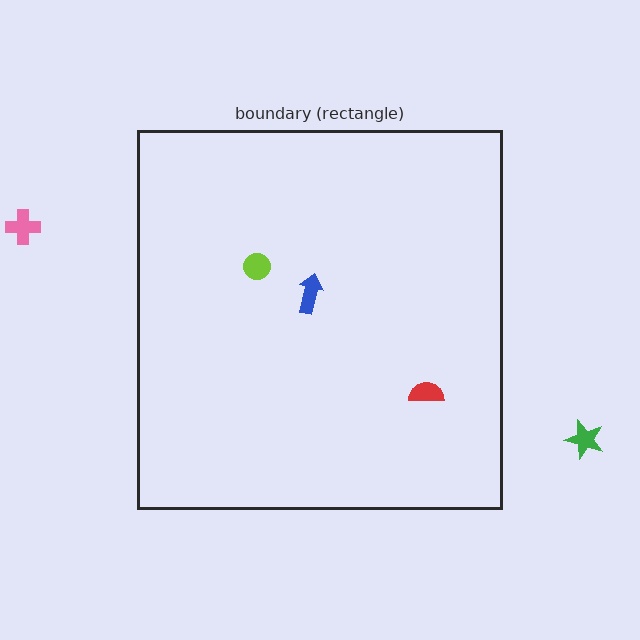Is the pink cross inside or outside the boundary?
Outside.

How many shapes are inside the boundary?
3 inside, 2 outside.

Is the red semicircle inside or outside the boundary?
Inside.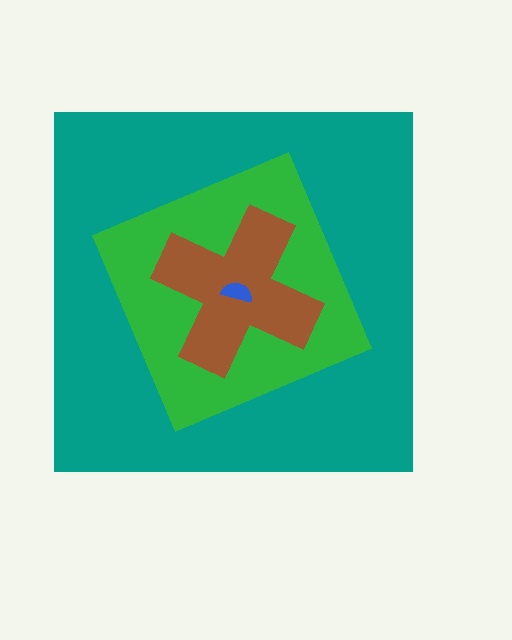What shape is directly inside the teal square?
The green diamond.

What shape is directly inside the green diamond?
The brown cross.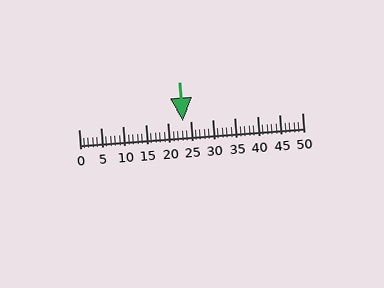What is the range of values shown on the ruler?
The ruler shows values from 0 to 50.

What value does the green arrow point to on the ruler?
The green arrow points to approximately 23.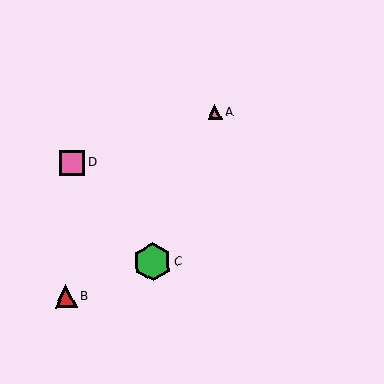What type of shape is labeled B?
Shape B is a red triangle.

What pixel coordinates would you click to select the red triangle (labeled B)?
Click at (66, 296) to select the red triangle B.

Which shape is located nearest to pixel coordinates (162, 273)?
The green hexagon (labeled C) at (153, 262) is nearest to that location.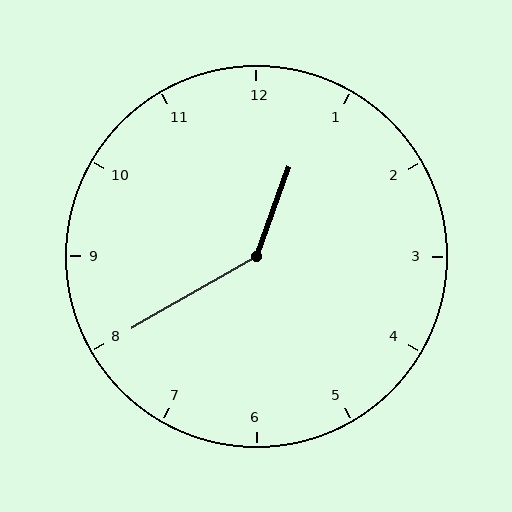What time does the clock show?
12:40.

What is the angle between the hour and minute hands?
Approximately 140 degrees.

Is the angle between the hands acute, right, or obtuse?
It is obtuse.